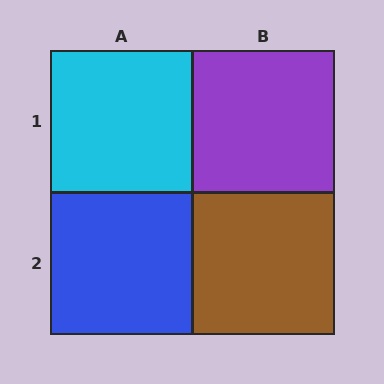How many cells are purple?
1 cell is purple.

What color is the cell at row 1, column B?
Purple.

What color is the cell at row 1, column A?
Cyan.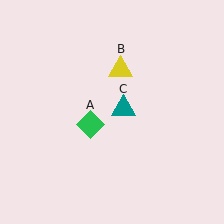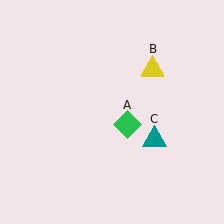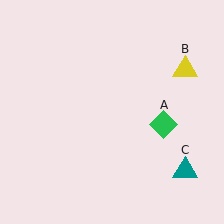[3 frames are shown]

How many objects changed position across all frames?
3 objects changed position: green diamond (object A), yellow triangle (object B), teal triangle (object C).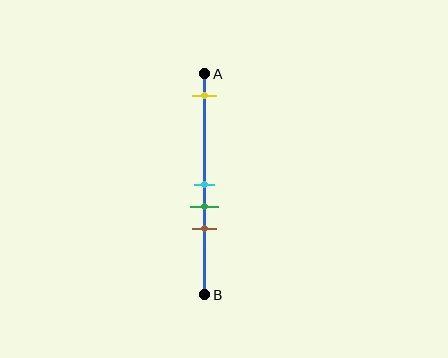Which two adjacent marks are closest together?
The cyan and green marks are the closest adjacent pair.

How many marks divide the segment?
There are 4 marks dividing the segment.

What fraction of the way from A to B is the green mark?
The green mark is approximately 60% (0.6) of the way from A to B.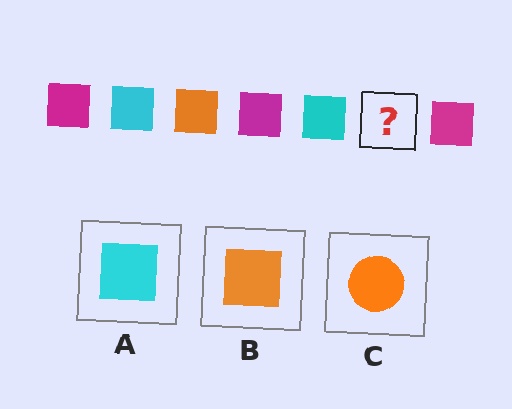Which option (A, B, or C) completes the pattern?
B.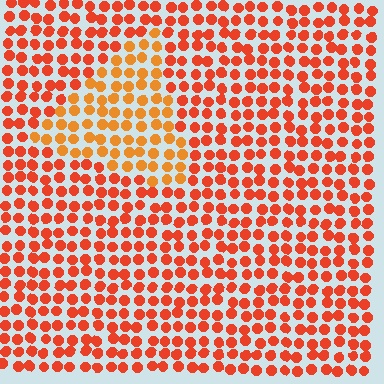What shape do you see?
I see a triangle.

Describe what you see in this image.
The image is filled with small red elements in a uniform arrangement. A triangle-shaped region is visible where the elements are tinted to a slightly different hue, forming a subtle color boundary.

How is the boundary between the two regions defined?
The boundary is defined purely by a slight shift in hue (about 24 degrees). Spacing, size, and orientation are identical on both sides.